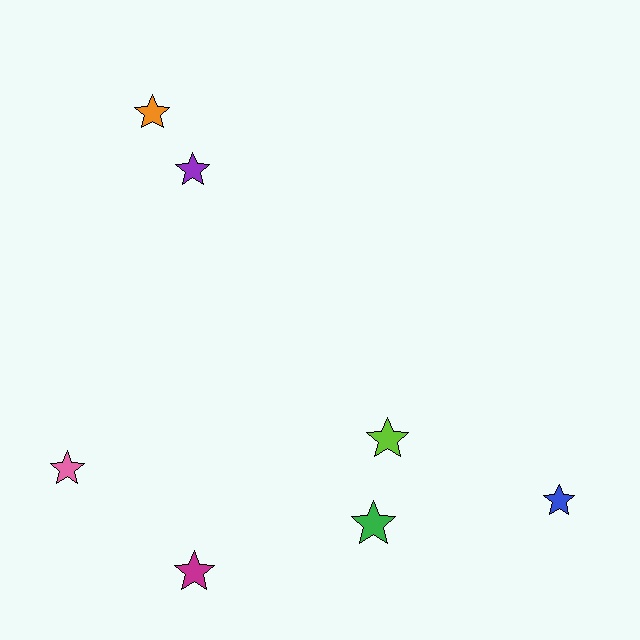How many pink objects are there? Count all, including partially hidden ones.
There is 1 pink object.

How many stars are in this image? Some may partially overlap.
There are 7 stars.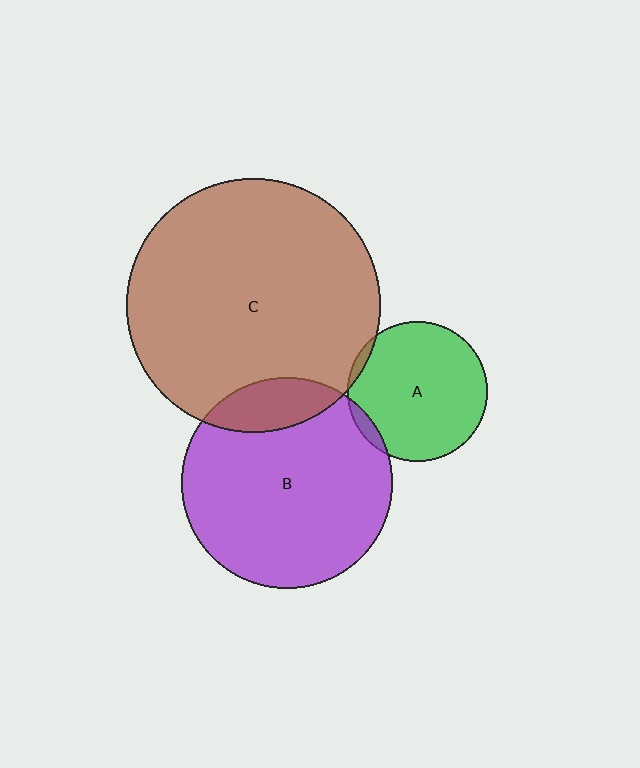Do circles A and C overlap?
Yes.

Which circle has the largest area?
Circle C (brown).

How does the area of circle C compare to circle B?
Approximately 1.4 times.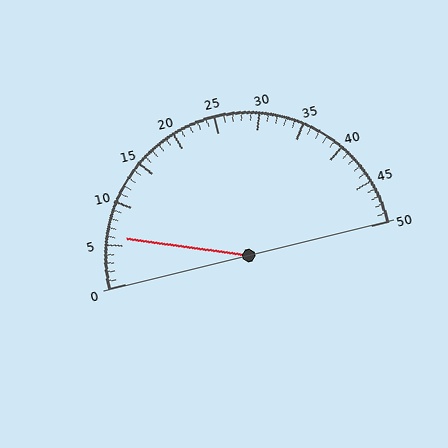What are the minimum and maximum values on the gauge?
The gauge ranges from 0 to 50.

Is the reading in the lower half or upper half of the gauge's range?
The reading is in the lower half of the range (0 to 50).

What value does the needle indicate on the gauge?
The needle indicates approximately 6.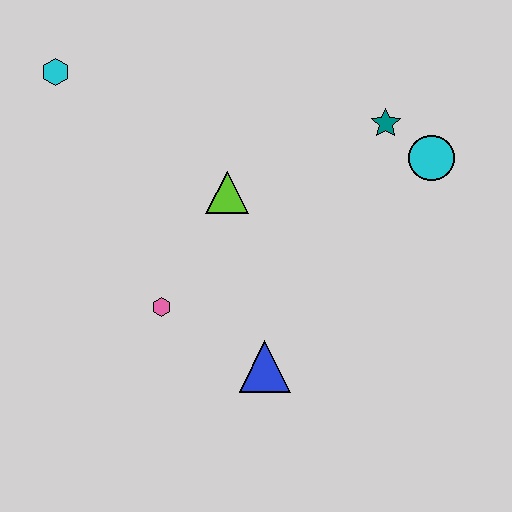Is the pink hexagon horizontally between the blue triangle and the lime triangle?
No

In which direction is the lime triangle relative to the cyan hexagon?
The lime triangle is to the right of the cyan hexagon.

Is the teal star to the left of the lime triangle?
No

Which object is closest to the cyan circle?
The teal star is closest to the cyan circle.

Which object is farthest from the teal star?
The cyan hexagon is farthest from the teal star.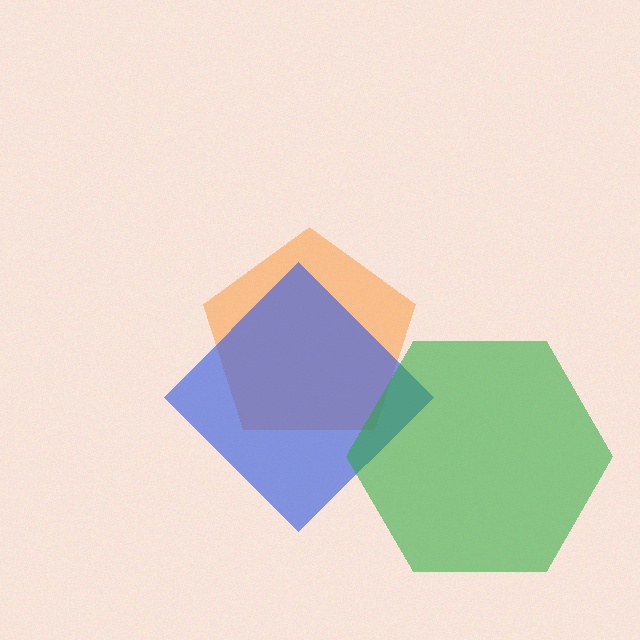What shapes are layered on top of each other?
The layered shapes are: an orange pentagon, a blue diamond, a green hexagon.